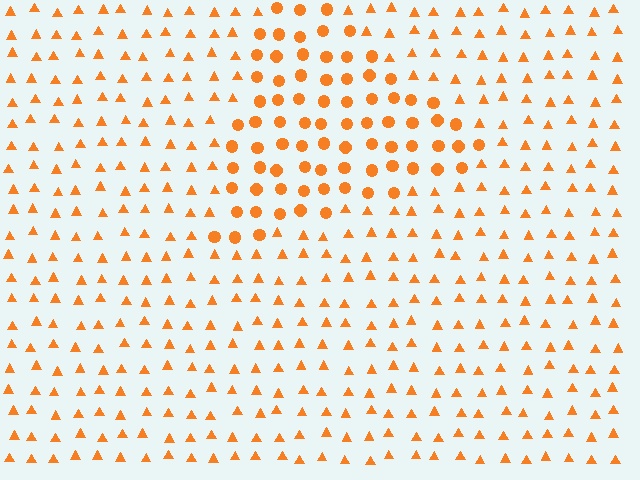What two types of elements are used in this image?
The image uses circles inside the triangle region and triangles outside it.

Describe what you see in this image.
The image is filled with small orange elements arranged in a uniform grid. A triangle-shaped region contains circles, while the surrounding area contains triangles. The boundary is defined purely by the change in element shape.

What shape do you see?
I see a triangle.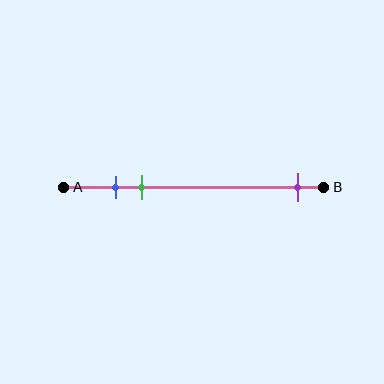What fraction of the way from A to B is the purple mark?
The purple mark is approximately 90% (0.9) of the way from A to B.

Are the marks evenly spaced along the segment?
No, the marks are not evenly spaced.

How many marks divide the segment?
There are 3 marks dividing the segment.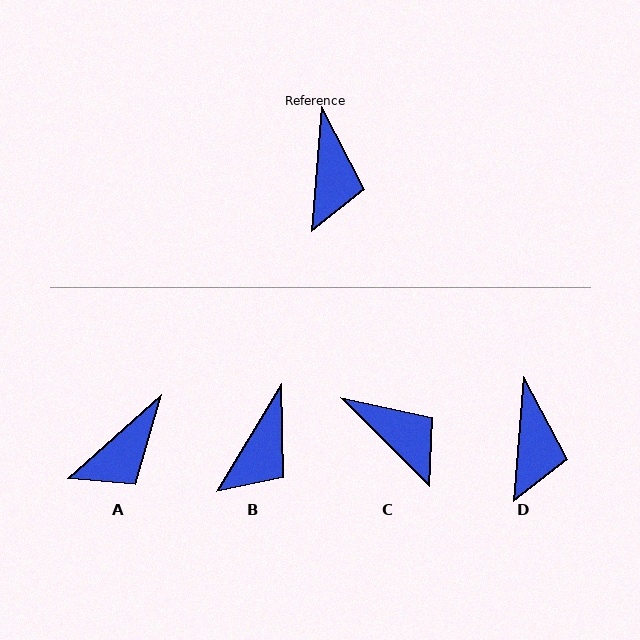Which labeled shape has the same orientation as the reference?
D.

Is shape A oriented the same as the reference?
No, it is off by about 44 degrees.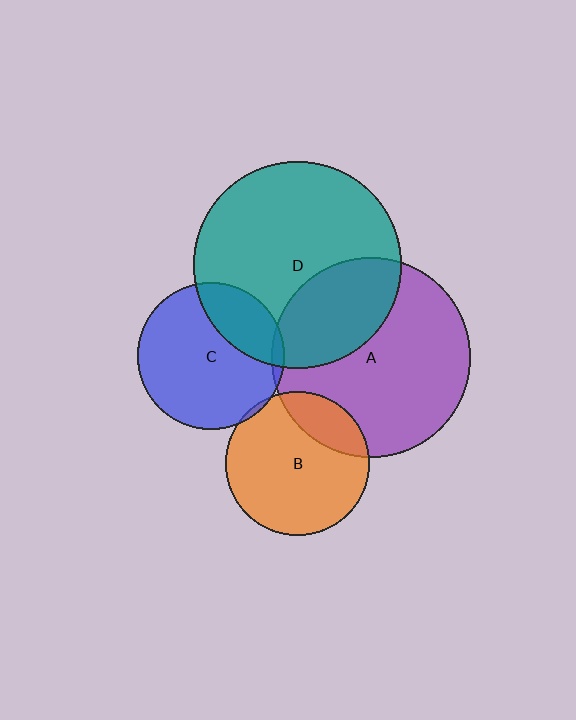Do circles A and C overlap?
Yes.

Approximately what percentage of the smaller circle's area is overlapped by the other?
Approximately 5%.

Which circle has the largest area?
Circle D (teal).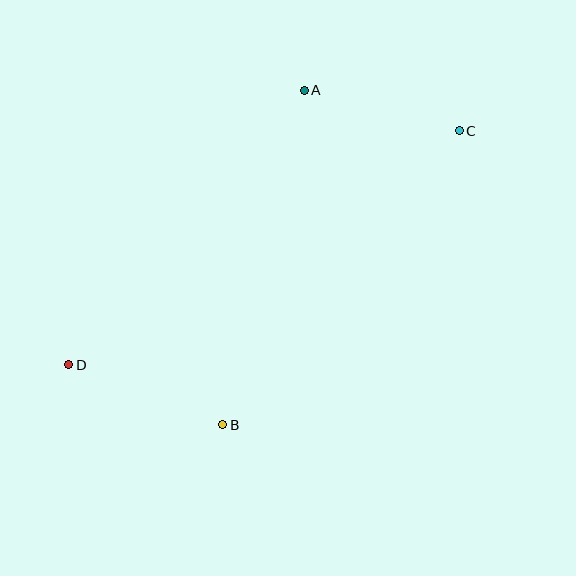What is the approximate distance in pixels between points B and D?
The distance between B and D is approximately 165 pixels.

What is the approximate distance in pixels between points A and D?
The distance between A and D is approximately 361 pixels.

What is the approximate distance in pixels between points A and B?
The distance between A and B is approximately 344 pixels.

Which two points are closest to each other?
Points A and C are closest to each other.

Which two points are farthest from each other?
Points C and D are farthest from each other.